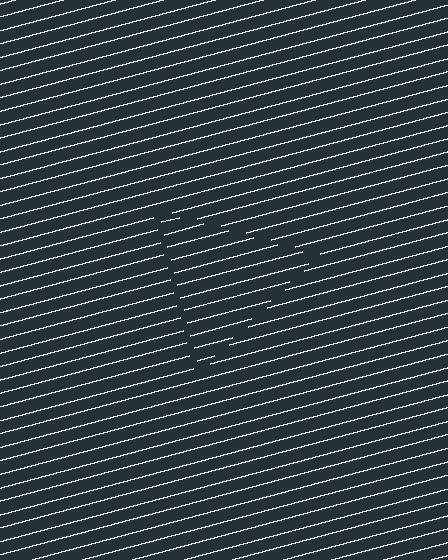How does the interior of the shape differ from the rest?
The interior of the shape contains the same grating, shifted by half a period — the contour is defined by the phase discontinuity where line-ends from the inner and outer gratings abut.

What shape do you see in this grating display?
An illusory triangle. The interior of the shape contains the same grating, shifted by half a period — the contour is defined by the phase discontinuity where line-ends from the inner and outer gratings abut.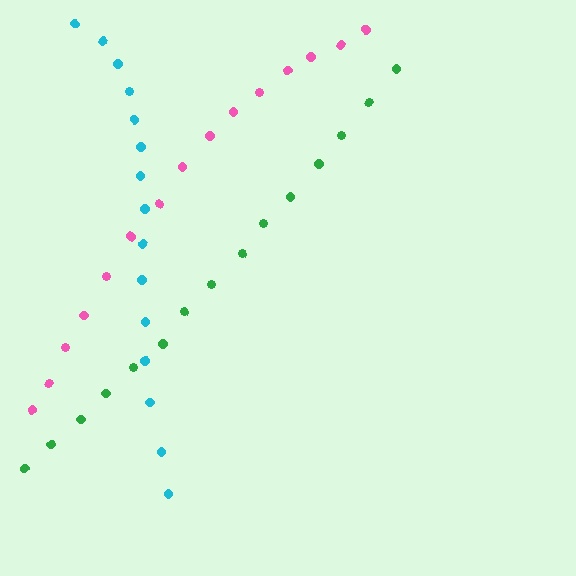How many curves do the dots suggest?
There are 3 distinct paths.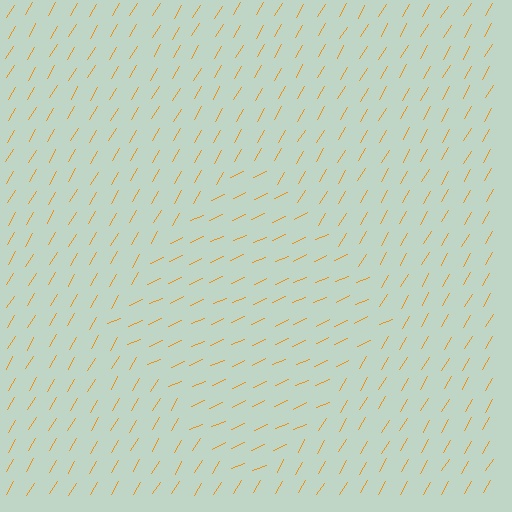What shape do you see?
I see a diamond.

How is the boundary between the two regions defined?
The boundary is defined purely by a change in line orientation (approximately 36 degrees difference). All lines are the same color and thickness.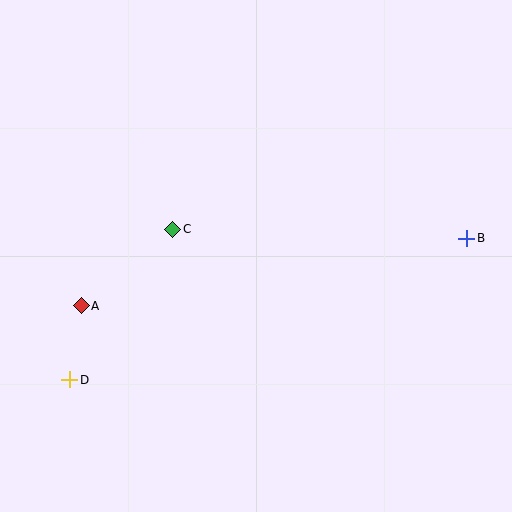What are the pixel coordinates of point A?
Point A is at (81, 306).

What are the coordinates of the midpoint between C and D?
The midpoint between C and D is at (121, 304).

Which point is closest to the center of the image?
Point C at (173, 229) is closest to the center.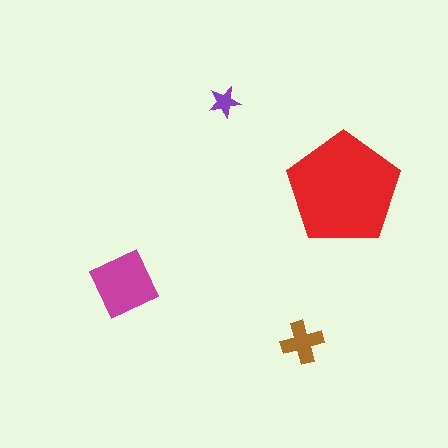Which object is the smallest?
The purple star.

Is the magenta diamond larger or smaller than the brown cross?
Larger.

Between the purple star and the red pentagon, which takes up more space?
The red pentagon.